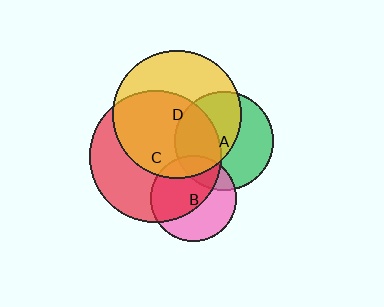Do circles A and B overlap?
Yes.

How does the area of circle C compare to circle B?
Approximately 2.3 times.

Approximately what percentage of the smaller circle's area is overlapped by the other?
Approximately 20%.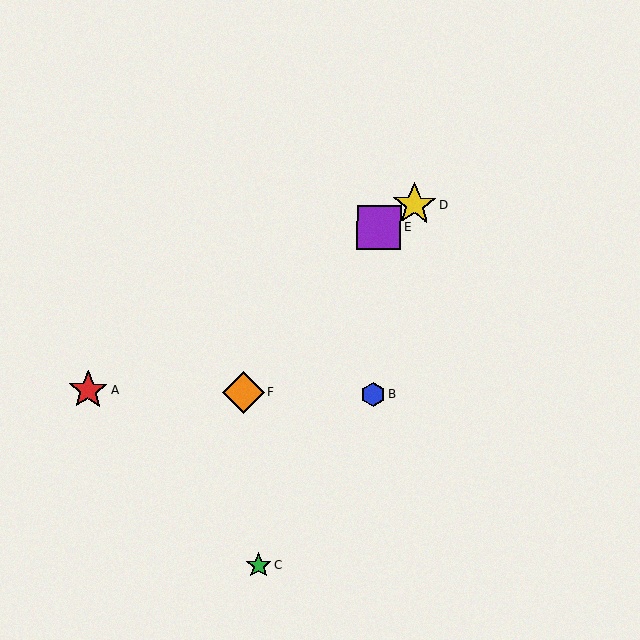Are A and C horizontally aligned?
No, A is at y≈390 and C is at y≈565.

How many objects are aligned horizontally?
3 objects (A, B, F) are aligned horizontally.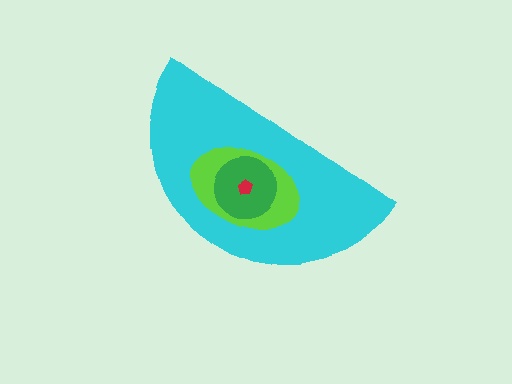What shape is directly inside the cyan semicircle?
The lime ellipse.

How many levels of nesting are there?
4.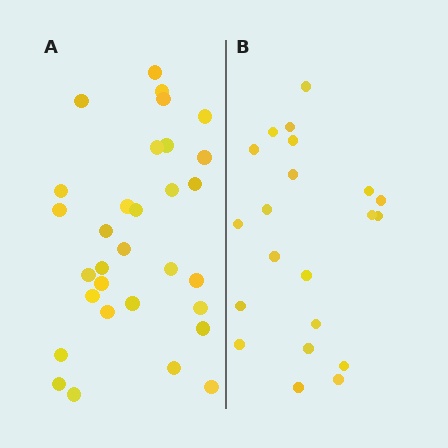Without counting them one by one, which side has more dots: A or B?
Region A (the left region) has more dots.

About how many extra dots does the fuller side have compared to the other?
Region A has roughly 10 or so more dots than region B.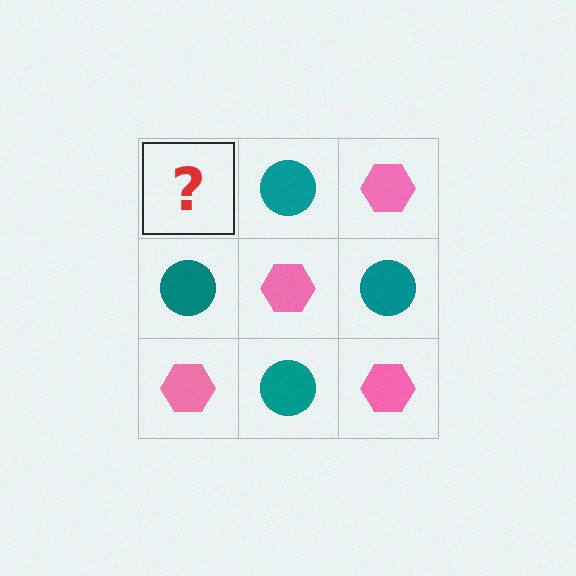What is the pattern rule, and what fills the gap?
The rule is that it alternates pink hexagon and teal circle in a checkerboard pattern. The gap should be filled with a pink hexagon.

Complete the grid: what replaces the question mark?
The question mark should be replaced with a pink hexagon.